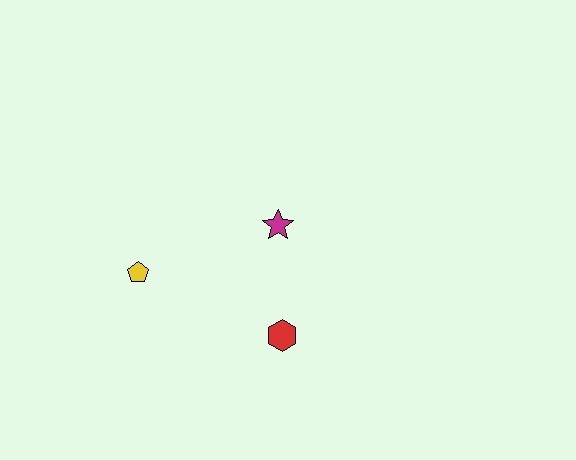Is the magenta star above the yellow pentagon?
Yes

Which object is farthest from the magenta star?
The yellow pentagon is farthest from the magenta star.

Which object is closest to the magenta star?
The red hexagon is closest to the magenta star.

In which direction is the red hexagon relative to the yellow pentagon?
The red hexagon is to the right of the yellow pentagon.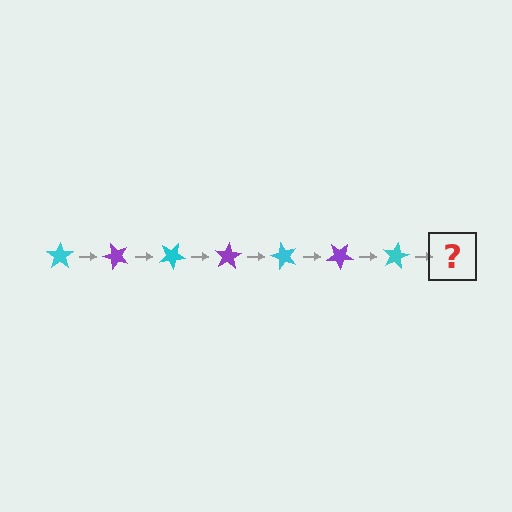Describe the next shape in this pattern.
It should be a purple star, rotated 350 degrees from the start.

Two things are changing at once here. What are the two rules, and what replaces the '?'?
The two rules are that it rotates 50 degrees each step and the color cycles through cyan and purple. The '?' should be a purple star, rotated 350 degrees from the start.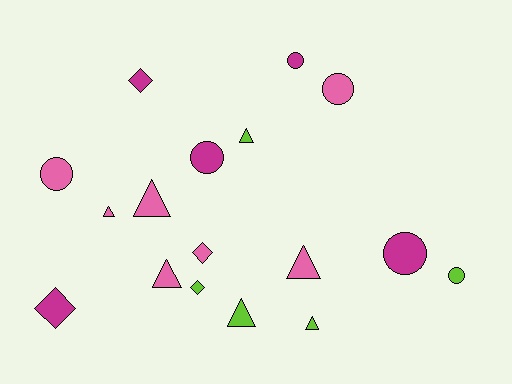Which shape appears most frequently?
Triangle, with 7 objects.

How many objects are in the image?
There are 17 objects.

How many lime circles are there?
There is 1 lime circle.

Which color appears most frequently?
Pink, with 7 objects.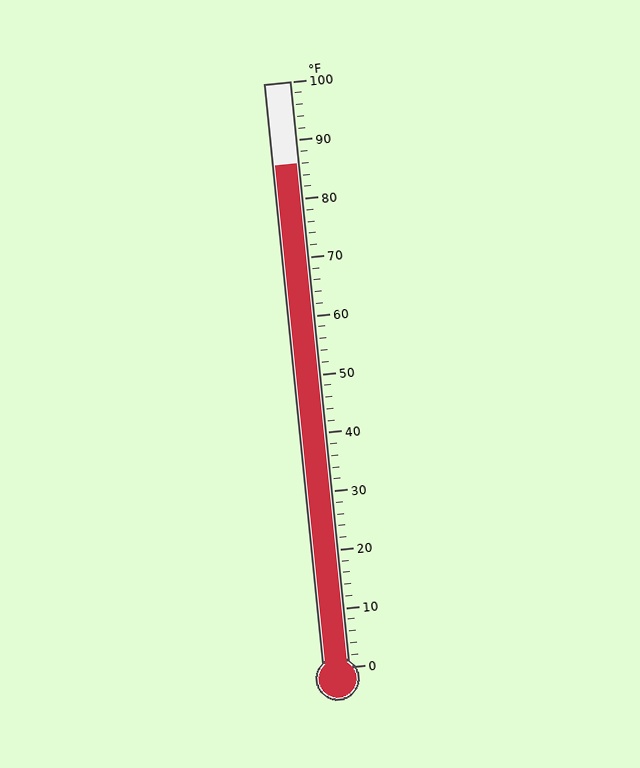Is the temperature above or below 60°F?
The temperature is above 60°F.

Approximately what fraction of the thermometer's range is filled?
The thermometer is filled to approximately 85% of its range.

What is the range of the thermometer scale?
The thermometer scale ranges from 0°F to 100°F.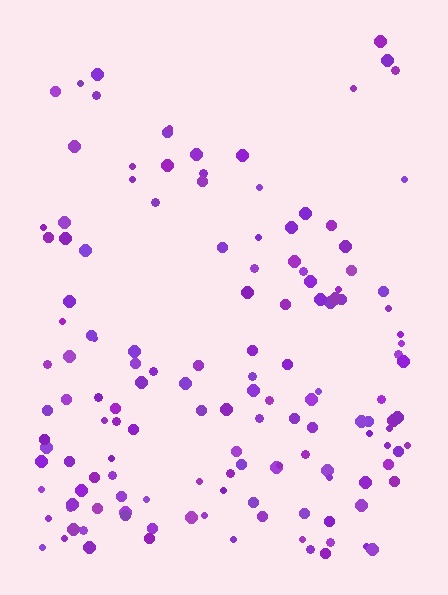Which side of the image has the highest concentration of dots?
The bottom.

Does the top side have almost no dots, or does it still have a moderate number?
Still a moderate number, just noticeably fewer than the bottom.